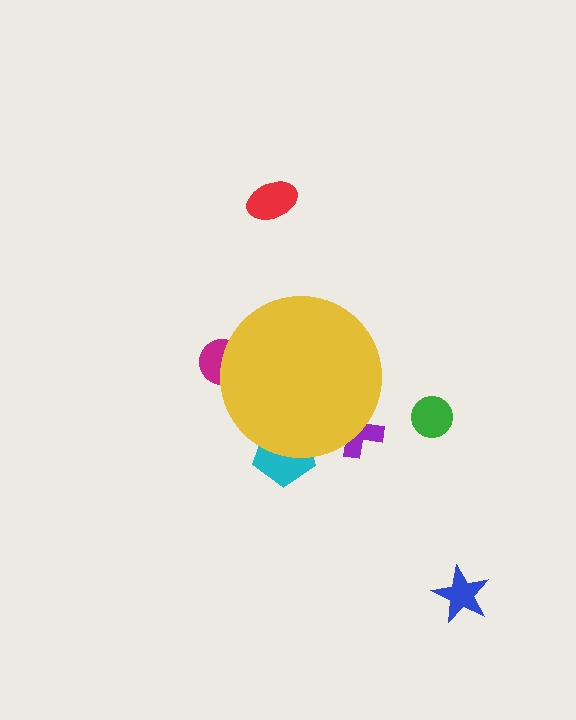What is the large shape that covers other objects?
A yellow circle.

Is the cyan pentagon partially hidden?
Yes, the cyan pentagon is partially hidden behind the yellow circle.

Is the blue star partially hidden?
No, the blue star is fully visible.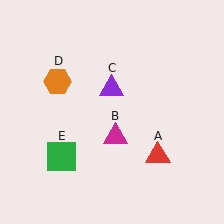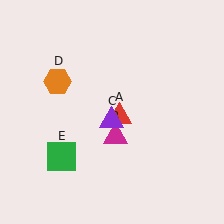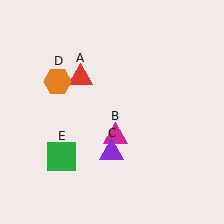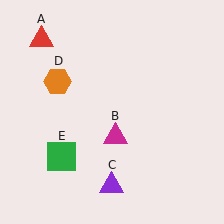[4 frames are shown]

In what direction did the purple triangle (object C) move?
The purple triangle (object C) moved down.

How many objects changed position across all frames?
2 objects changed position: red triangle (object A), purple triangle (object C).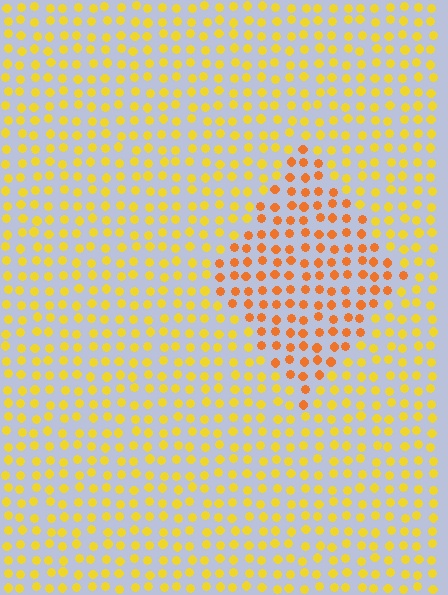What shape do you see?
I see a diamond.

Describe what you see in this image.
The image is filled with small yellow elements in a uniform arrangement. A diamond-shaped region is visible where the elements are tinted to a slightly different hue, forming a subtle color boundary.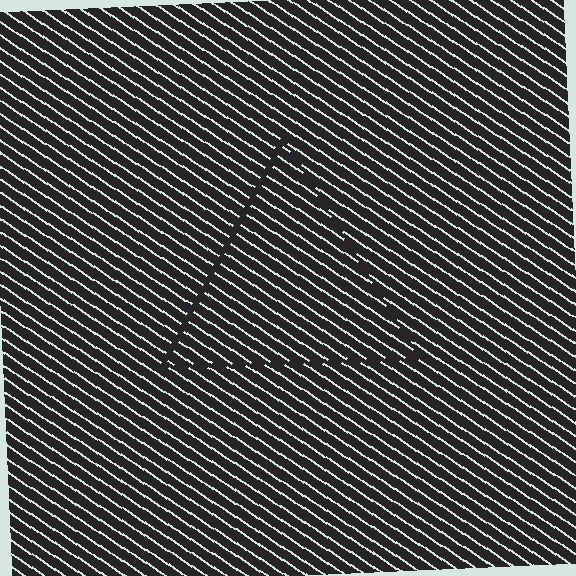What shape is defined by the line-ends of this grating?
An illusory triangle. The interior of the shape contains the same grating, shifted by half a period — the contour is defined by the phase discontinuity where line-ends from the inner and outer gratings abut.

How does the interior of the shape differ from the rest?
The interior of the shape contains the same grating, shifted by half a period — the contour is defined by the phase discontinuity where line-ends from the inner and outer gratings abut.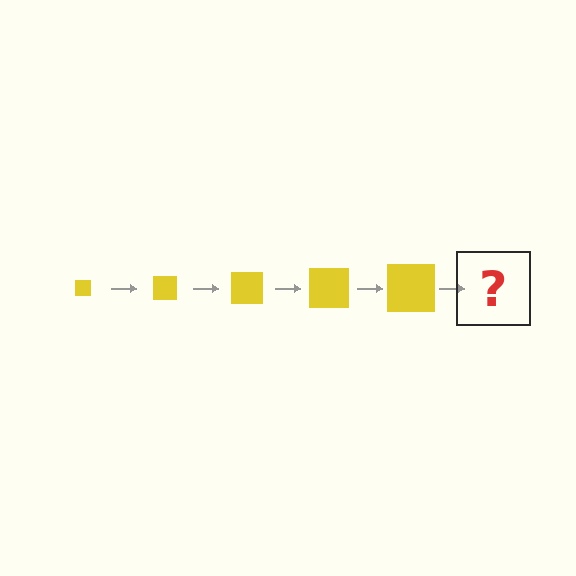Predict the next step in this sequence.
The next step is a yellow square, larger than the previous one.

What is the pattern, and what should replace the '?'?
The pattern is that the square gets progressively larger each step. The '?' should be a yellow square, larger than the previous one.